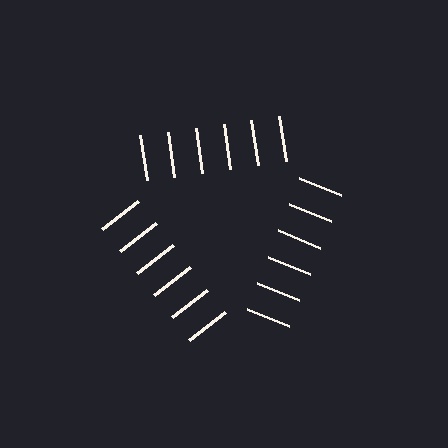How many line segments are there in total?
18 — 6 along each of the 3 edges.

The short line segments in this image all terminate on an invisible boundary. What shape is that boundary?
An illusory triangle — the line segments terminate on its edges but no continuous stroke is drawn.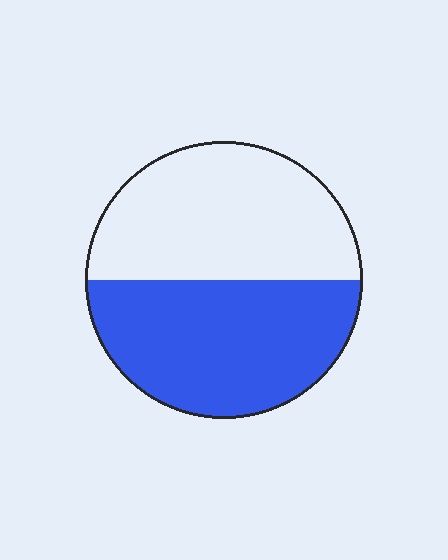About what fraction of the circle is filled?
About one half (1/2).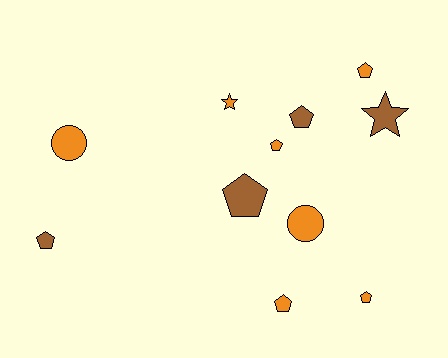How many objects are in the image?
There are 11 objects.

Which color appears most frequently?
Orange, with 7 objects.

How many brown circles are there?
There are no brown circles.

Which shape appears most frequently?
Pentagon, with 7 objects.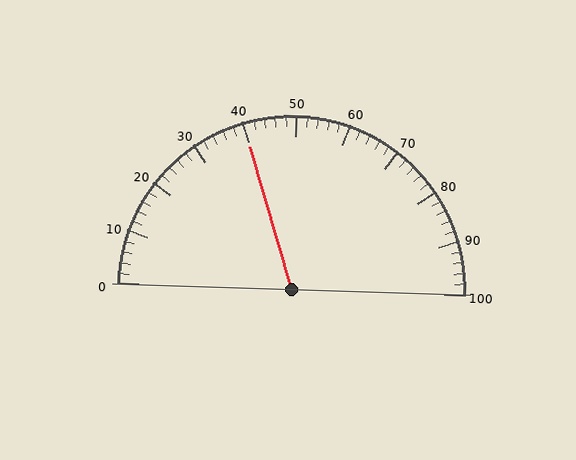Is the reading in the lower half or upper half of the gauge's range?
The reading is in the lower half of the range (0 to 100).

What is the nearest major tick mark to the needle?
The nearest major tick mark is 40.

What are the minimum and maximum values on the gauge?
The gauge ranges from 0 to 100.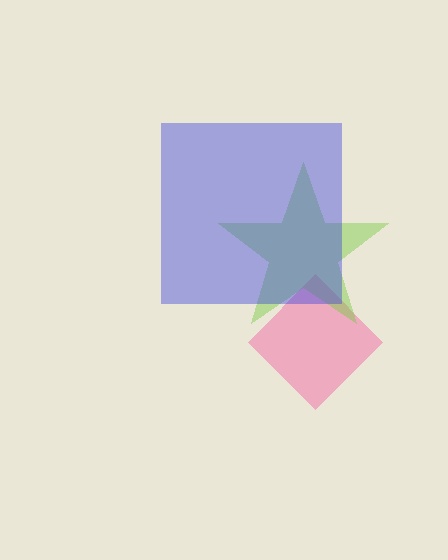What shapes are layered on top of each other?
The layered shapes are: a pink diamond, a lime star, a blue square.